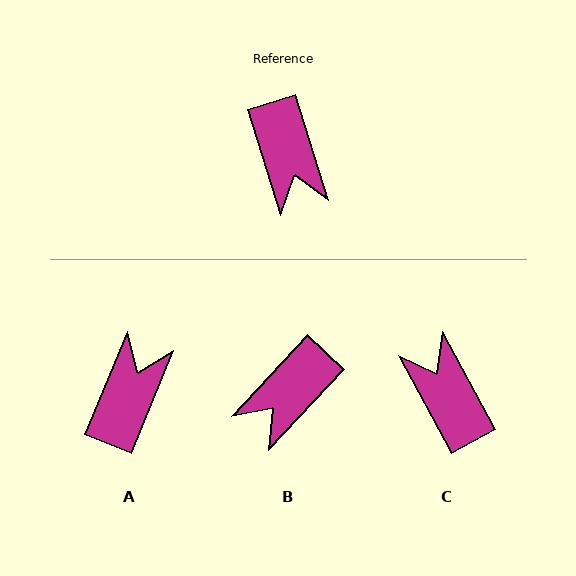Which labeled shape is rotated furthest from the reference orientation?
C, about 169 degrees away.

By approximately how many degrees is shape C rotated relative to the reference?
Approximately 169 degrees clockwise.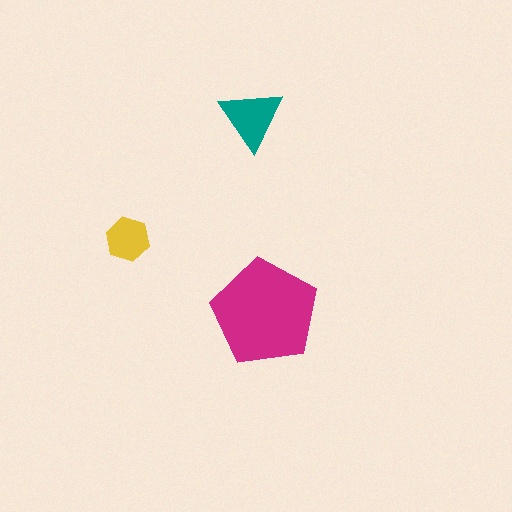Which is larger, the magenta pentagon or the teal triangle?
The magenta pentagon.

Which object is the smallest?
The yellow hexagon.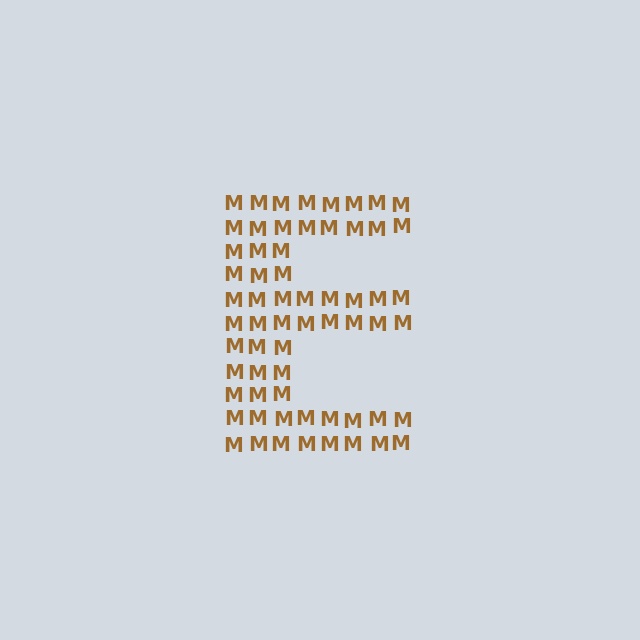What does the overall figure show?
The overall figure shows the letter E.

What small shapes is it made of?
It is made of small letter M's.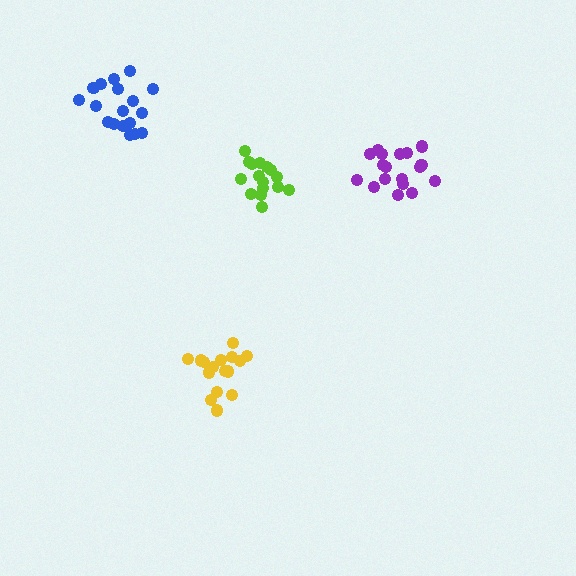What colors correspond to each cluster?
The clusters are colored: lime, blue, yellow, purple.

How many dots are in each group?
Group 1: 16 dots, Group 2: 18 dots, Group 3: 16 dots, Group 4: 18 dots (68 total).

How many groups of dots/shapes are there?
There are 4 groups.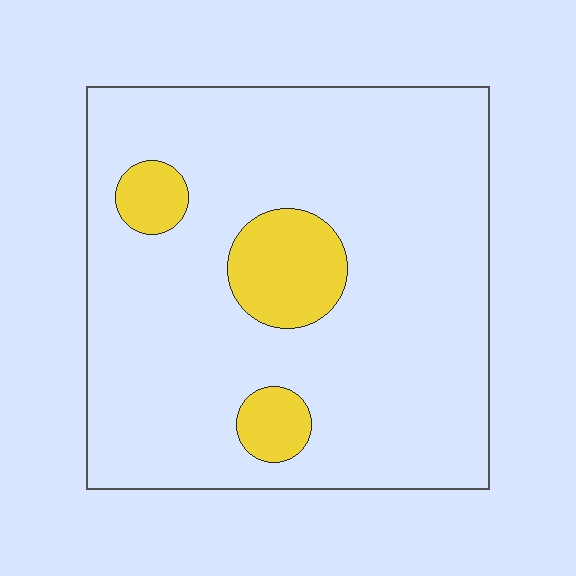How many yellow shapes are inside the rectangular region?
3.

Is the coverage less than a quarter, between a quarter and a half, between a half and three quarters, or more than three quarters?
Less than a quarter.